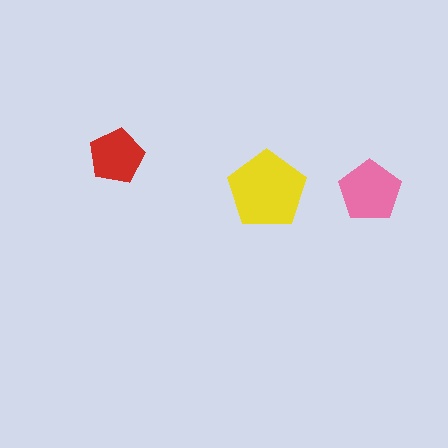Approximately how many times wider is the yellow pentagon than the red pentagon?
About 1.5 times wider.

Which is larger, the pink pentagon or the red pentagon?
The pink one.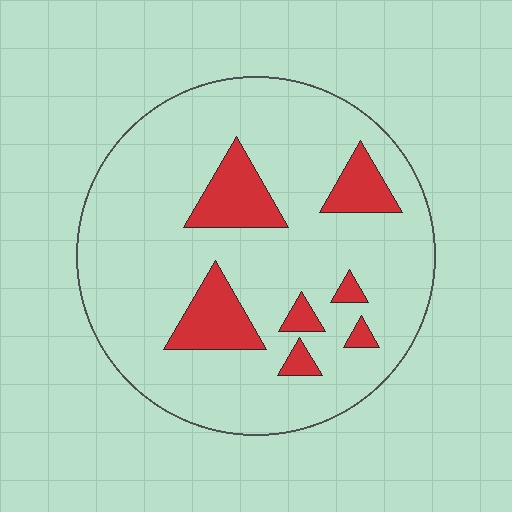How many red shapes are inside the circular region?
7.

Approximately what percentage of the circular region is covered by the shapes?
Approximately 15%.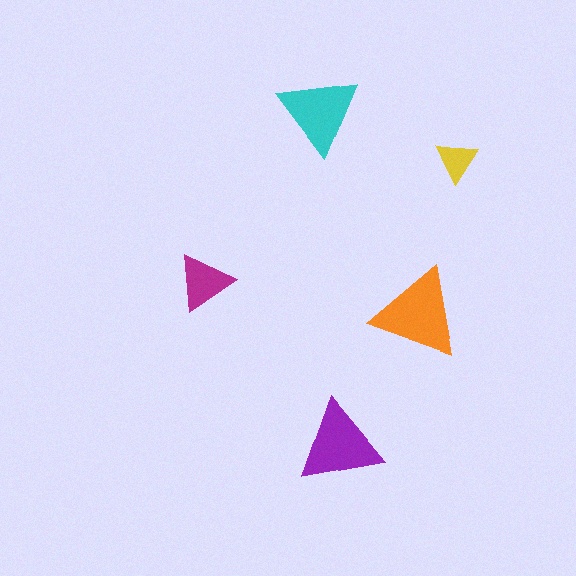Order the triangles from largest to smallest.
the orange one, the purple one, the cyan one, the magenta one, the yellow one.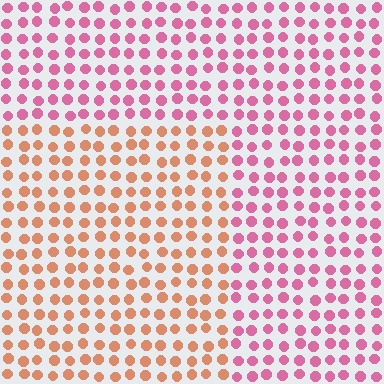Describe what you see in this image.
The image is filled with small pink elements in a uniform arrangement. A rectangle-shaped region is visible where the elements are tinted to a slightly different hue, forming a subtle color boundary.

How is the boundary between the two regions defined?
The boundary is defined purely by a slight shift in hue (about 47 degrees). Spacing, size, and orientation are identical on both sides.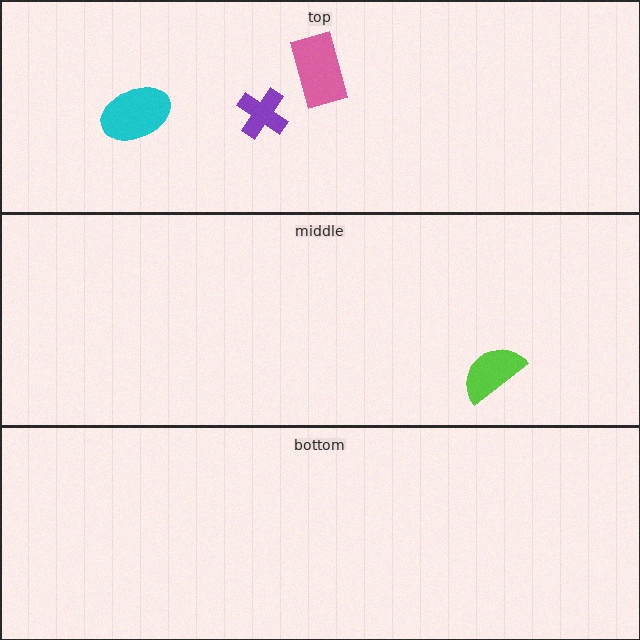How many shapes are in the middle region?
1.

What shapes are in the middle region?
The lime semicircle.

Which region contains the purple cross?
The top region.